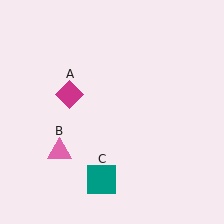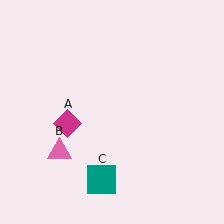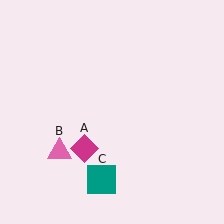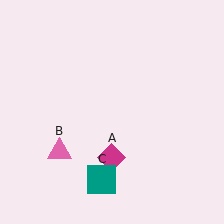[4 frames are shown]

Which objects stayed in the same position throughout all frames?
Pink triangle (object B) and teal square (object C) remained stationary.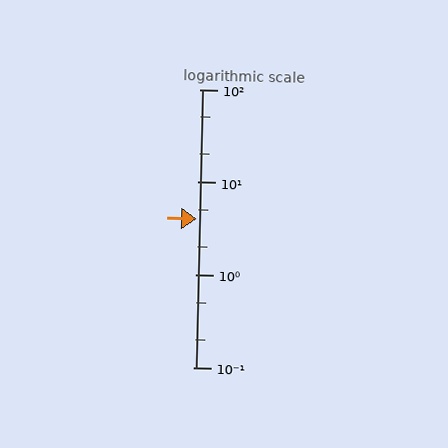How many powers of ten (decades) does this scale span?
The scale spans 3 decades, from 0.1 to 100.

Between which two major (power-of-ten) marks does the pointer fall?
The pointer is between 1 and 10.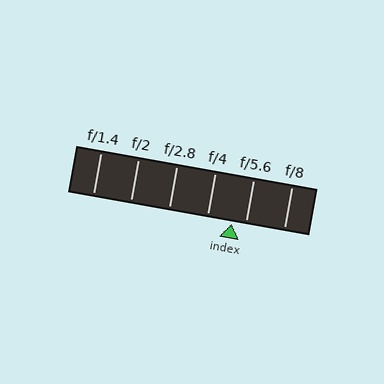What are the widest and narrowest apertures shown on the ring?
The widest aperture shown is f/1.4 and the narrowest is f/8.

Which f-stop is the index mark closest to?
The index mark is closest to f/5.6.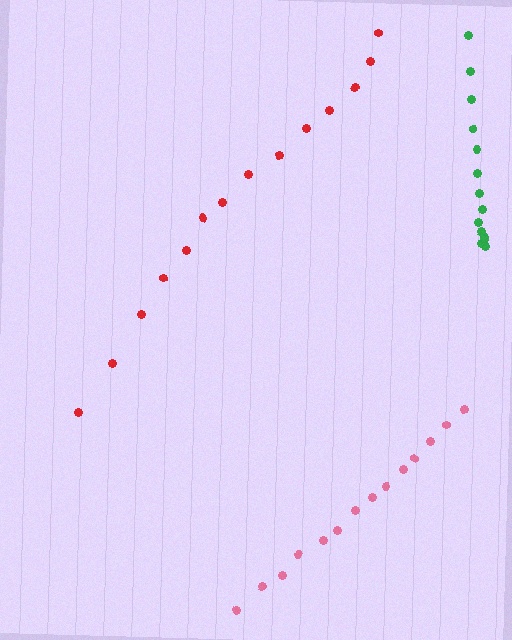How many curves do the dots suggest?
There are 3 distinct paths.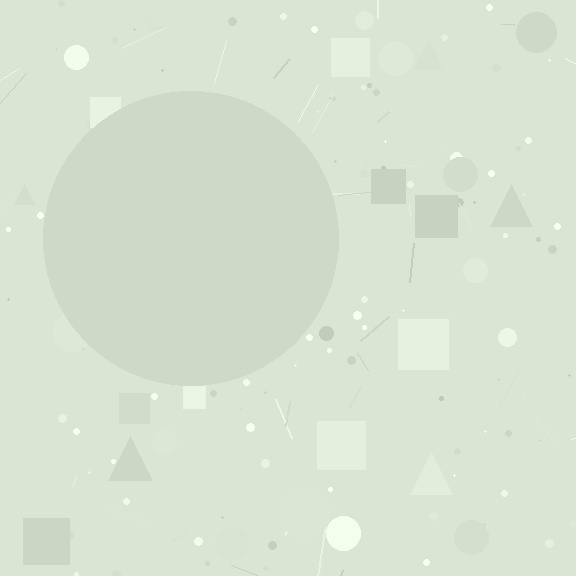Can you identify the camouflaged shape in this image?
The camouflaged shape is a circle.